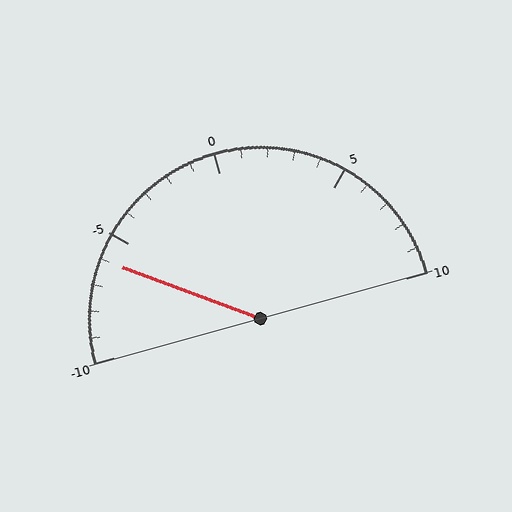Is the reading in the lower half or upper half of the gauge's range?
The reading is in the lower half of the range (-10 to 10).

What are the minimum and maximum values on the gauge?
The gauge ranges from -10 to 10.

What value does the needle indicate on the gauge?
The needle indicates approximately -6.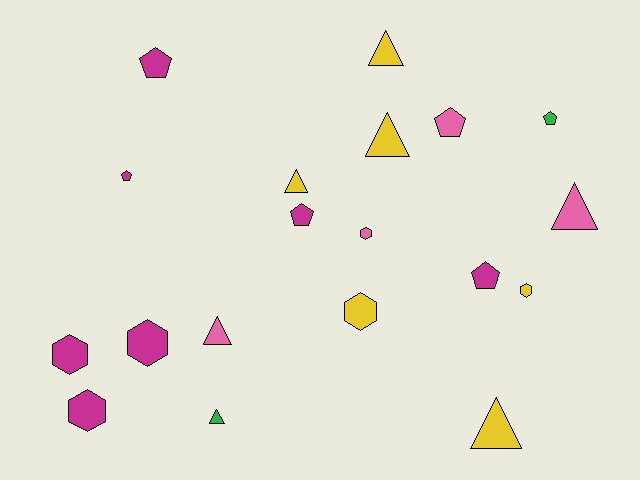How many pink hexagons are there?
There is 1 pink hexagon.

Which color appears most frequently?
Magenta, with 7 objects.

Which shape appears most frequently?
Triangle, with 7 objects.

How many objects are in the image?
There are 19 objects.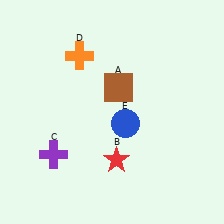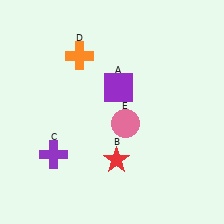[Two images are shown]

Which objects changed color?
A changed from brown to purple. E changed from blue to pink.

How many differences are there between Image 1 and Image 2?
There are 2 differences between the two images.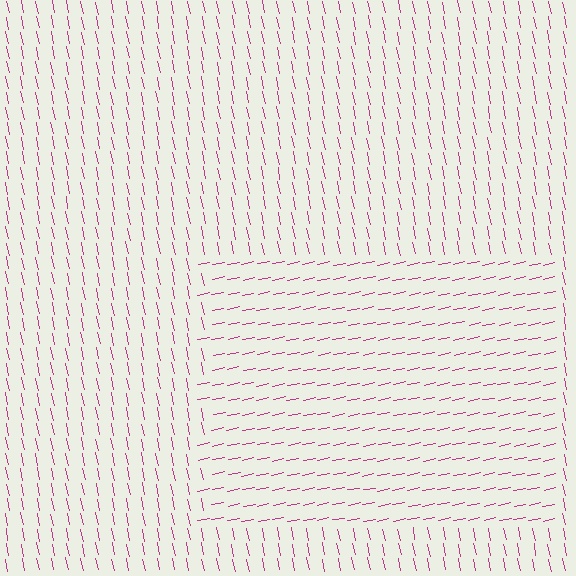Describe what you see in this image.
The image is filled with small magenta line segments. A rectangle region in the image has lines oriented differently from the surrounding lines, creating a visible texture boundary.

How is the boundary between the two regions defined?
The boundary is defined purely by a change in line orientation (approximately 90 degrees difference). All lines are the same color and thickness.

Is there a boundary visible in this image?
Yes, there is a texture boundary formed by a change in line orientation.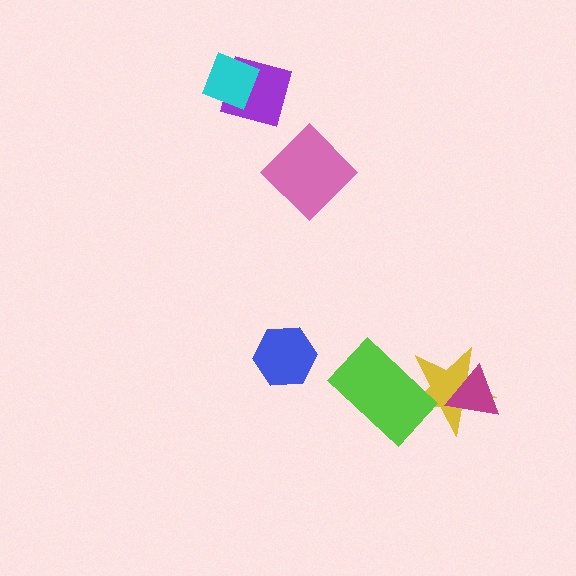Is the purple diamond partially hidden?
Yes, it is partially covered by another shape.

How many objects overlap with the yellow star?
2 objects overlap with the yellow star.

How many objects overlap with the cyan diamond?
1 object overlaps with the cyan diamond.